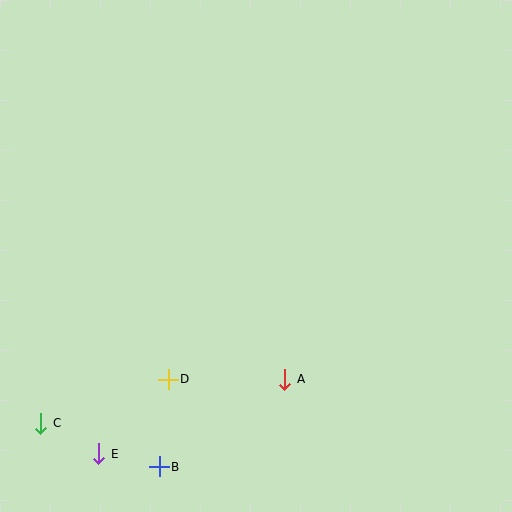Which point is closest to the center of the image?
Point A at (285, 379) is closest to the center.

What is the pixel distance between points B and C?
The distance between B and C is 126 pixels.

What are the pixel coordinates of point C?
Point C is at (41, 423).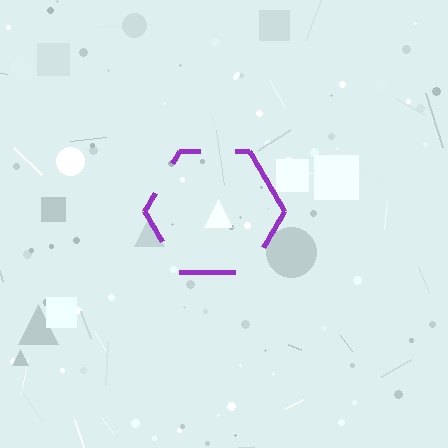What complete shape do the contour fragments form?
The contour fragments form a hexagon.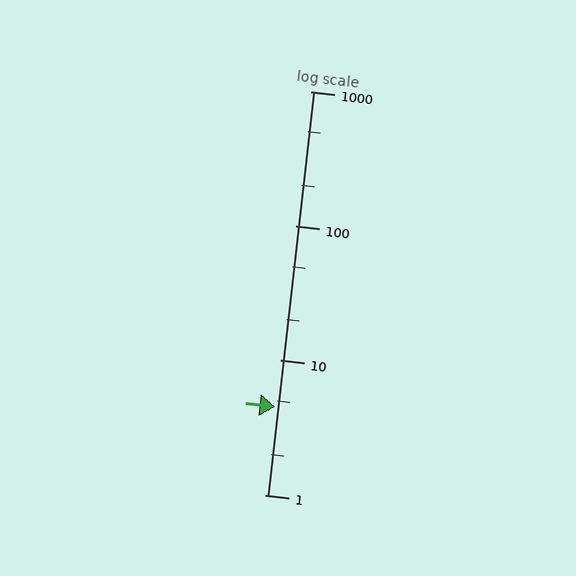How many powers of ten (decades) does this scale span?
The scale spans 3 decades, from 1 to 1000.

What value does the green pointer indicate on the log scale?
The pointer indicates approximately 4.5.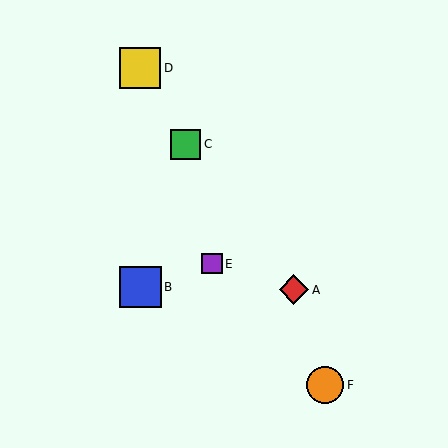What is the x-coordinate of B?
Object B is at x≈140.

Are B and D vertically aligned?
Yes, both are at x≈140.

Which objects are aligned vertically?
Objects B, D are aligned vertically.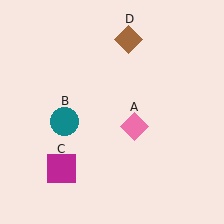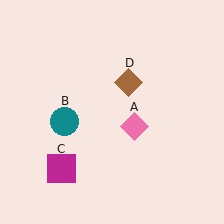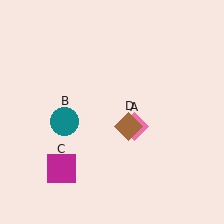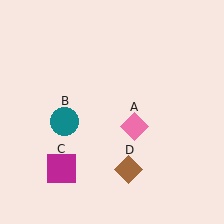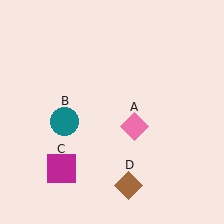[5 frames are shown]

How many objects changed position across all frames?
1 object changed position: brown diamond (object D).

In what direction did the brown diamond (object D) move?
The brown diamond (object D) moved down.